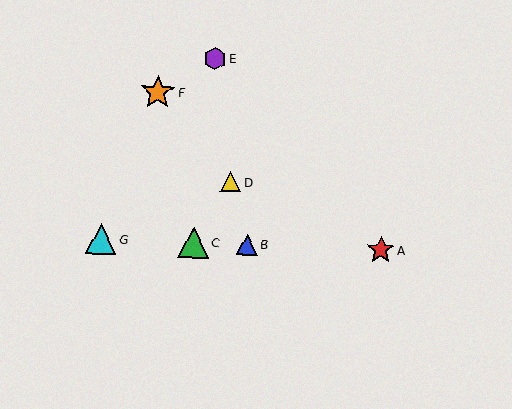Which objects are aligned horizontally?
Objects A, B, C, G are aligned horizontally.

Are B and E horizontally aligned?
No, B is at y≈245 and E is at y≈59.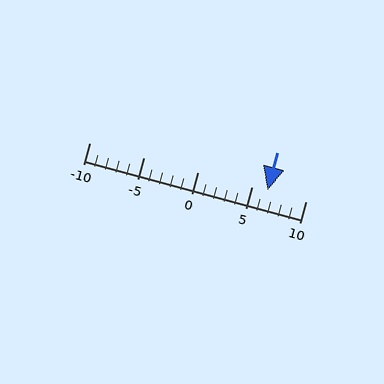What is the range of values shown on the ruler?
The ruler shows values from -10 to 10.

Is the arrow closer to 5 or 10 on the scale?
The arrow is closer to 5.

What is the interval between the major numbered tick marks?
The major tick marks are spaced 5 units apart.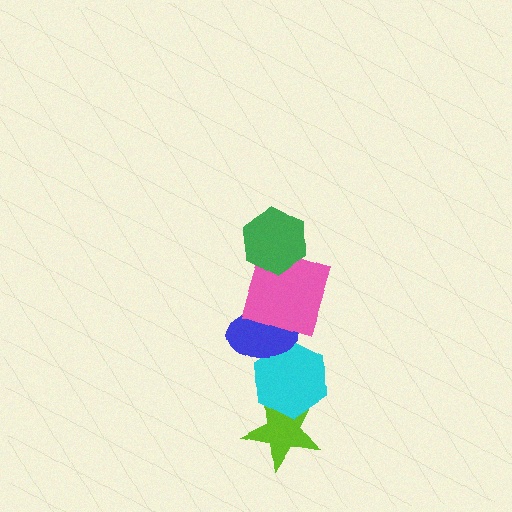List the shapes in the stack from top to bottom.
From top to bottom: the green hexagon, the pink square, the blue ellipse, the cyan hexagon, the lime star.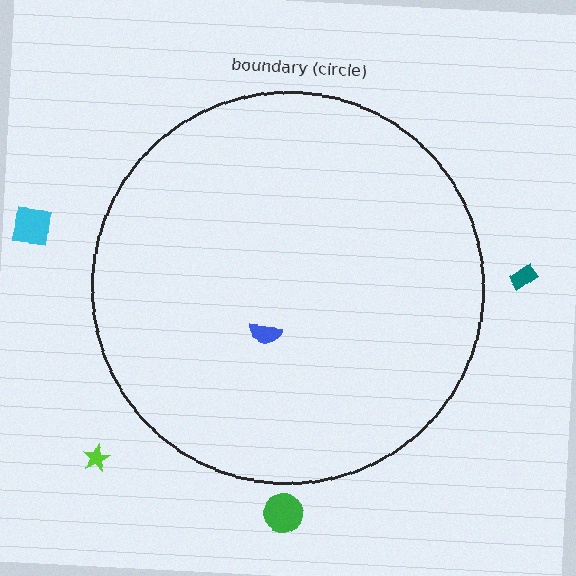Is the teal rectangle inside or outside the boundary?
Outside.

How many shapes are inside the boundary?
1 inside, 4 outside.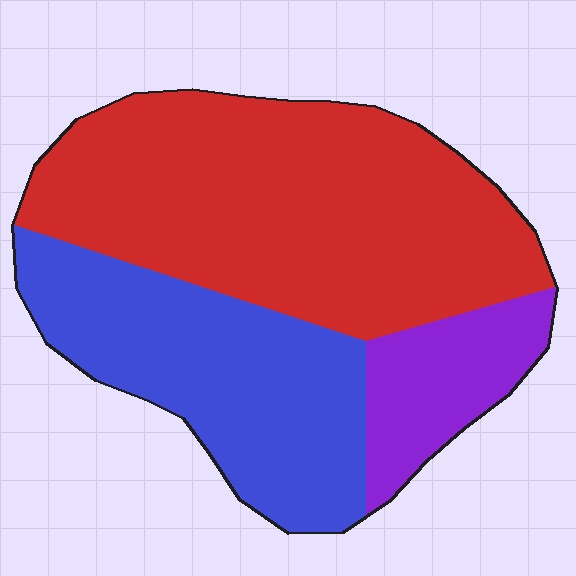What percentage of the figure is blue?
Blue takes up between a quarter and a half of the figure.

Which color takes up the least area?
Purple, at roughly 15%.